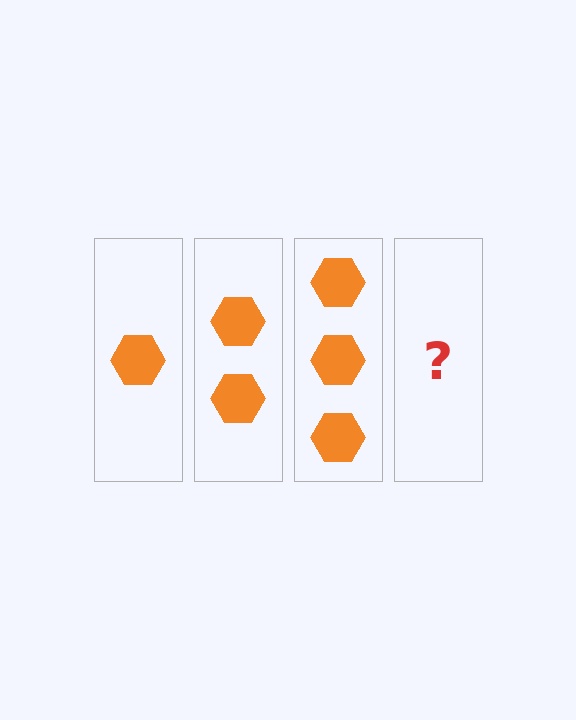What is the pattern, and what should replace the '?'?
The pattern is that each step adds one more hexagon. The '?' should be 4 hexagons.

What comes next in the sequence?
The next element should be 4 hexagons.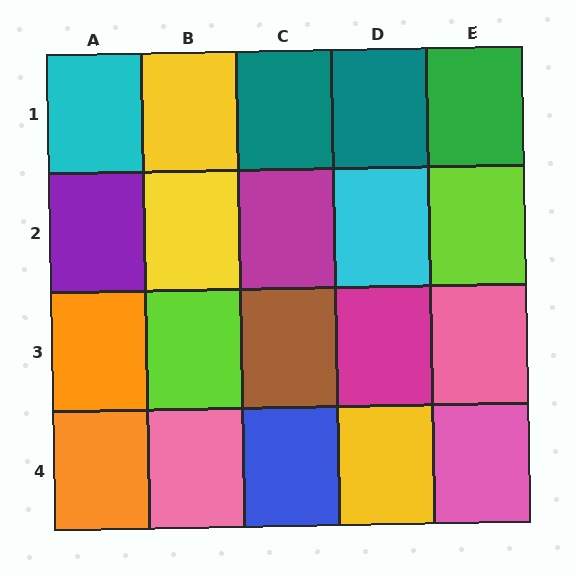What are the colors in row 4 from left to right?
Orange, pink, blue, yellow, pink.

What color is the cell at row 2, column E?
Lime.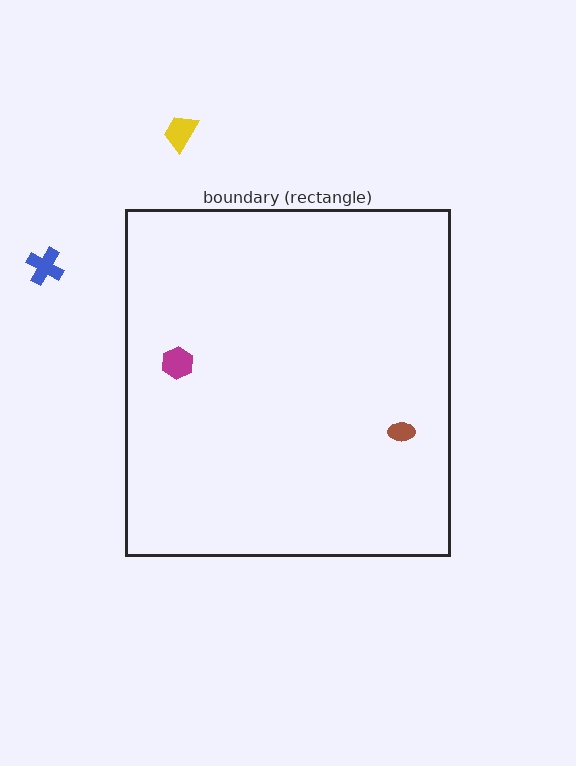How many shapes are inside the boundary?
2 inside, 2 outside.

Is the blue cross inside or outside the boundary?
Outside.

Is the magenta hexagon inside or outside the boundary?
Inside.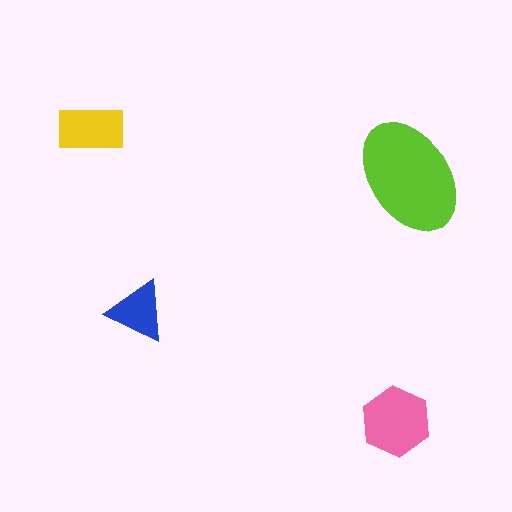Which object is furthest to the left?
The yellow rectangle is leftmost.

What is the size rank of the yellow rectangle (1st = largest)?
3rd.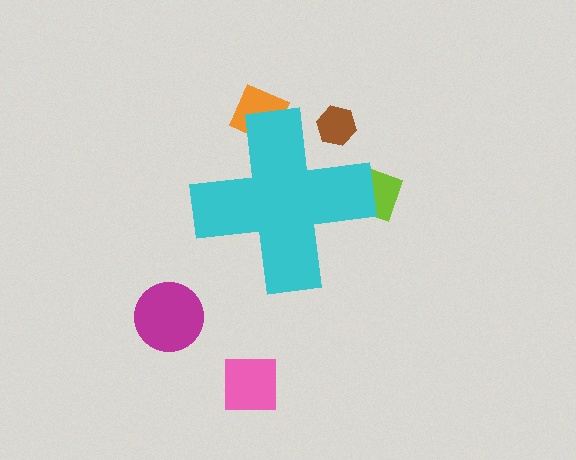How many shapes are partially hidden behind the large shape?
3 shapes are partially hidden.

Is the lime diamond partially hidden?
Yes, the lime diamond is partially hidden behind the cyan cross.